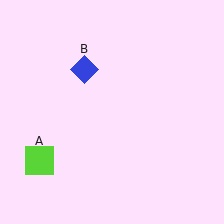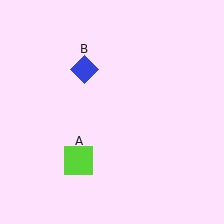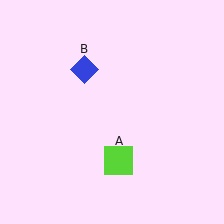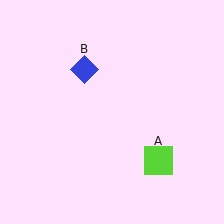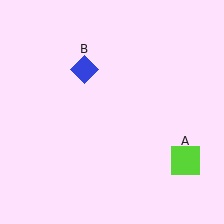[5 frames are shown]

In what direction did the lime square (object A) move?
The lime square (object A) moved right.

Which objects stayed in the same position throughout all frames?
Blue diamond (object B) remained stationary.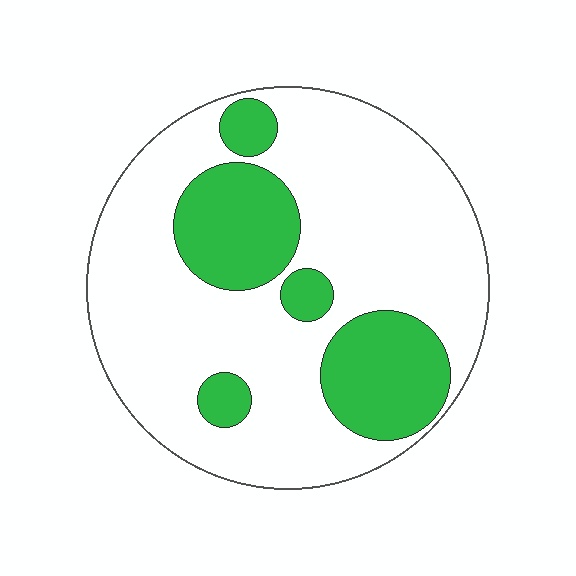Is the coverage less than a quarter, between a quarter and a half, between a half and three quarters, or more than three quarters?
Between a quarter and a half.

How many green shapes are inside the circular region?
5.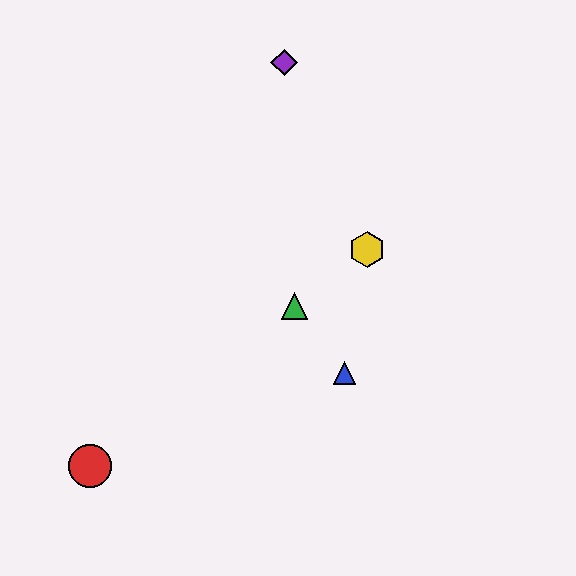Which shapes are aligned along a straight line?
The red circle, the green triangle, the yellow hexagon are aligned along a straight line.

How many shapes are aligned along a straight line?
3 shapes (the red circle, the green triangle, the yellow hexagon) are aligned along a straight line.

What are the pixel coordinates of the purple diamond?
The purple diamond is at (284, 63).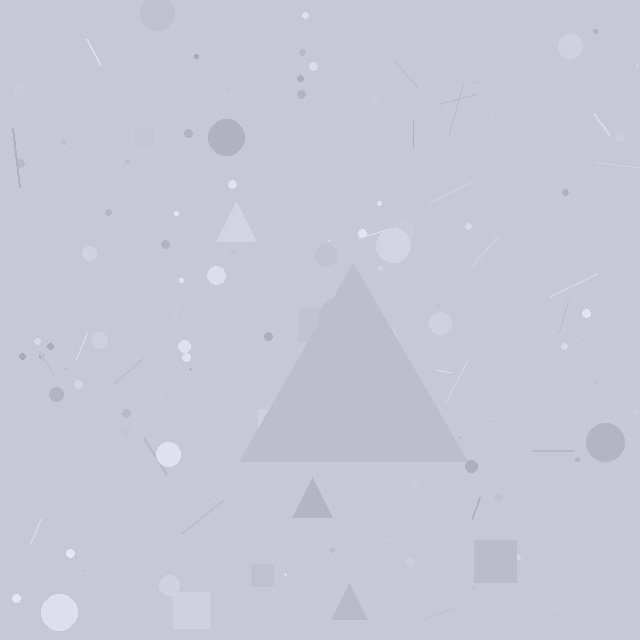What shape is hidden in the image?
A triangle is hidden in the image.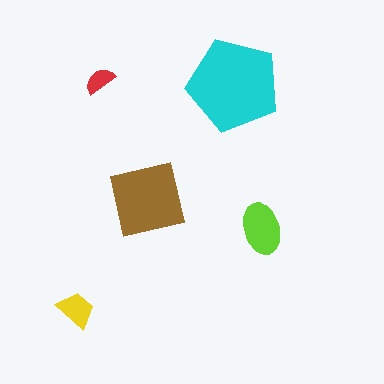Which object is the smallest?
The red semicircle.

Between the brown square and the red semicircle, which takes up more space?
The brown square.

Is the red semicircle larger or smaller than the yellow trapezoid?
Smaller.